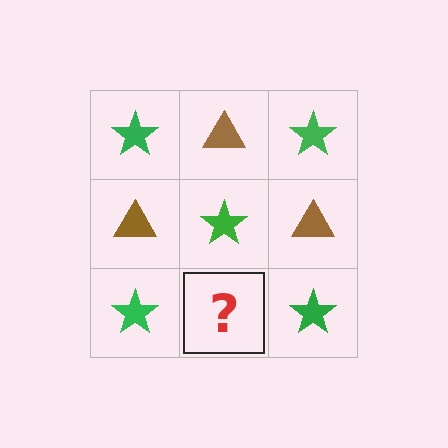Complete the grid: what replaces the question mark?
The question mark should be replaced with a brown triangle.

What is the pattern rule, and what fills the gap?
The rule is that it alternates green star and brown triangle in a checkerboard pattern. The gap should be filled with a brown triangle.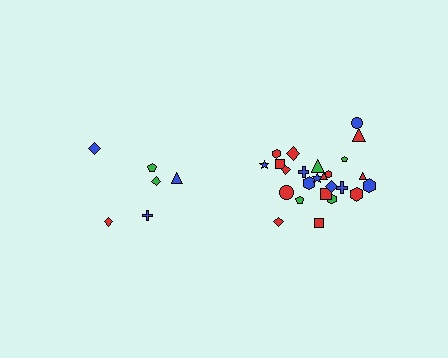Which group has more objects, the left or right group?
The right group.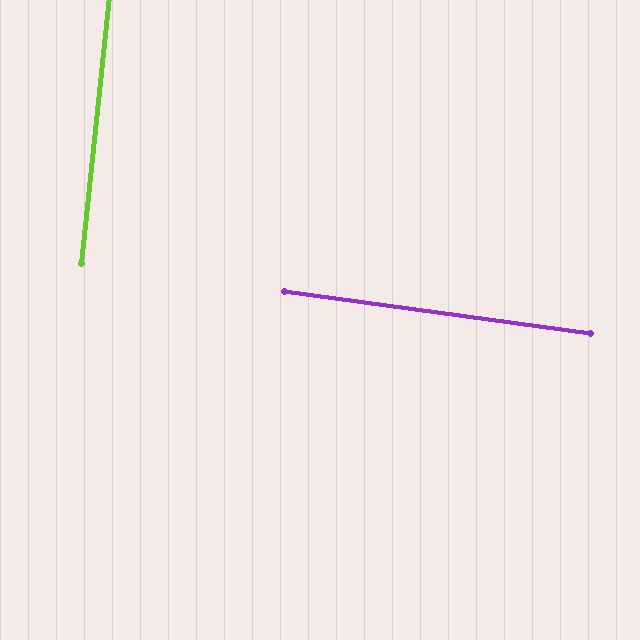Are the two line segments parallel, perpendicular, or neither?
Perpendicular — they meet at approximately 88°.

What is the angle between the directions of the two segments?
Approximately 88 degrees.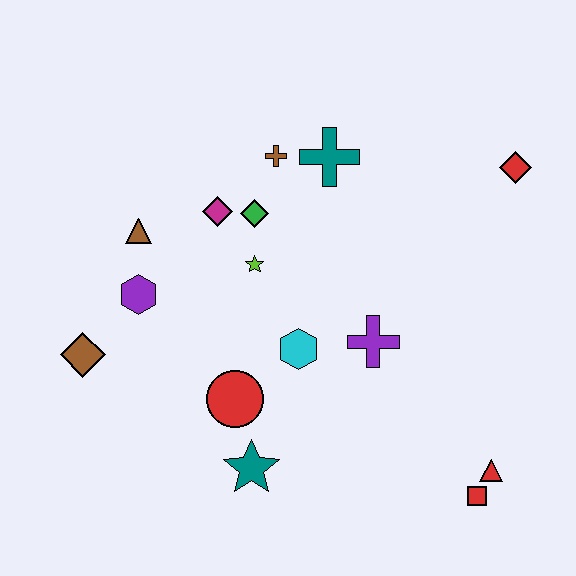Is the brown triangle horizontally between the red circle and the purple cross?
No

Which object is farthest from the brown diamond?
The red diamond is farthest from the brown diamond.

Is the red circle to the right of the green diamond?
No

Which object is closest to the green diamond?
The magenta diamond is closest to the green diamond.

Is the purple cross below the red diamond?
Yes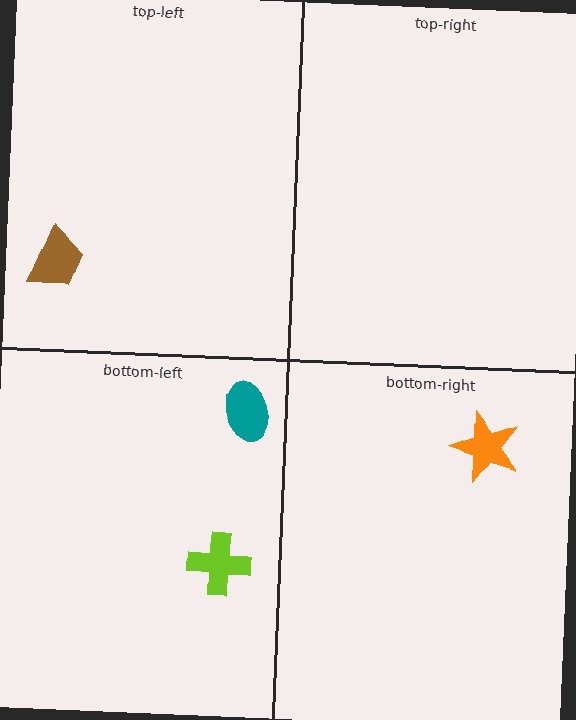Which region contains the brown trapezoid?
The top-left region.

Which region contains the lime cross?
The bottom-left region.